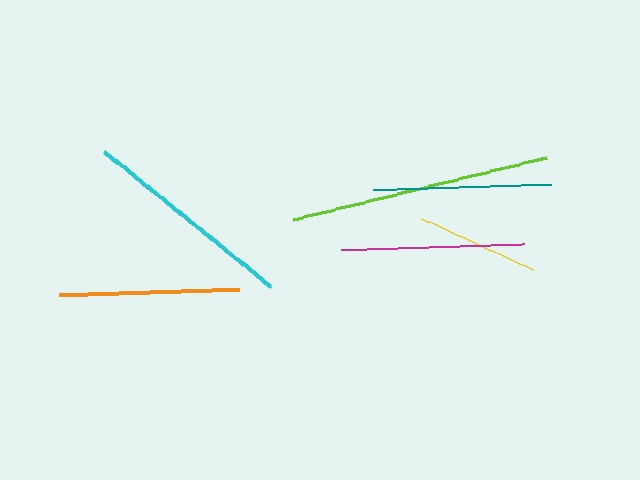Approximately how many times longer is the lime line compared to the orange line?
The lime line is approximately 1.5 times the length of the orange line.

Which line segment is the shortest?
The yellow line is the shortest at approximately 123 pixels.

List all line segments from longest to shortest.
From longest to shortest: lime, cyan, magenta, orange, teal, yellow.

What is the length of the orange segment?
The orange segment is approximately 180 pixels long.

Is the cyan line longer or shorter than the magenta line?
The cyan line is longer than the magenta line.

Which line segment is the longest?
The lime line is the longest at approximately 261 pixels.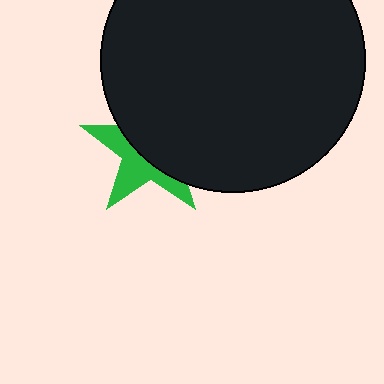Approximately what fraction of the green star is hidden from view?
Roughly 58% of the green star is hidden behind the black circle.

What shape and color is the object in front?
The object in front is a black circle.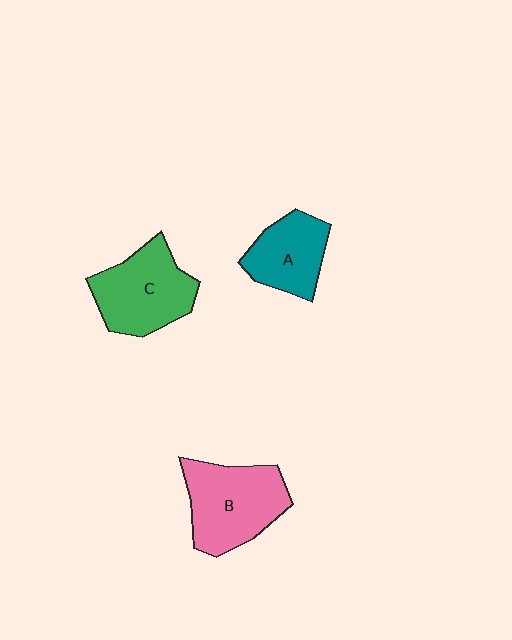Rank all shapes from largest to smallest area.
From largest to smallest: B (pink), C (green), A (teal).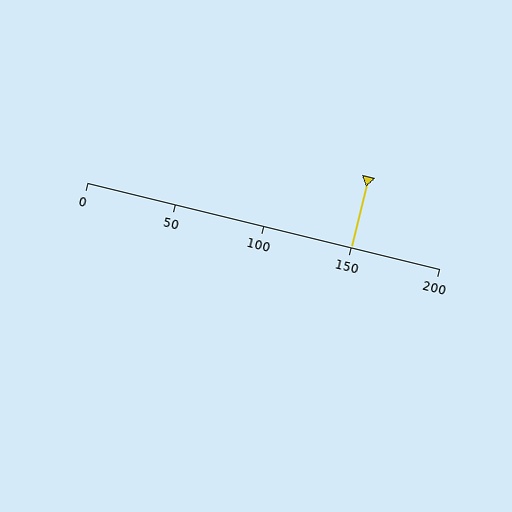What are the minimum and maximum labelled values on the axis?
The axis runs from 0 to 200.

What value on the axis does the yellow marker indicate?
The marker indicates approximately 150.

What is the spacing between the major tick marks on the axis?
The major ticks are spaced 50 apart.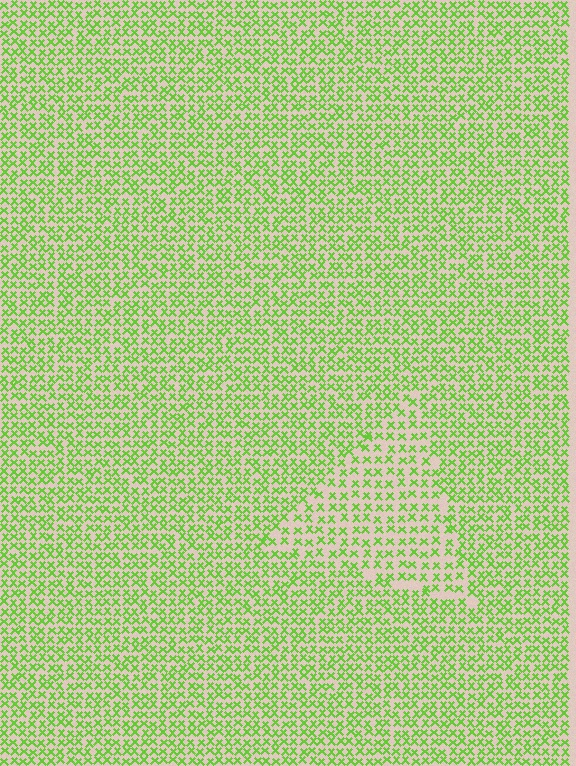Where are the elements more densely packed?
The elements are more densely packed outside the triangle boundary.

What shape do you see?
I see a triangle.